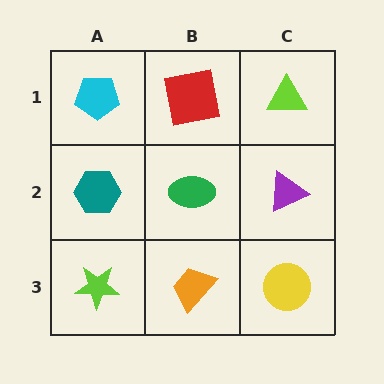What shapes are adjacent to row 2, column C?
A lime triangle (row 1, column C), a yellow circle (row 3, column C), a green ellipse (row 2, column B).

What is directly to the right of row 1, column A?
A red square.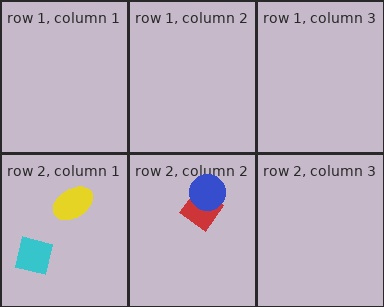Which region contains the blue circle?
The row 2, column 2 region.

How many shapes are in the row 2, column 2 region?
2.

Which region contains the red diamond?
The row 2, column 2 region.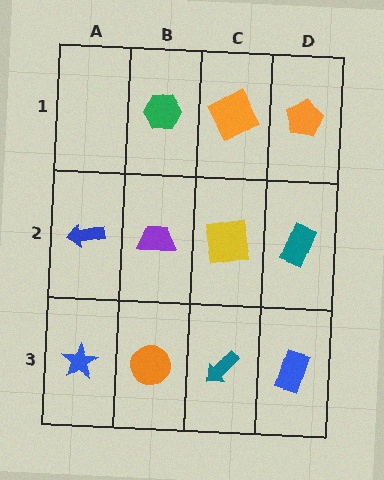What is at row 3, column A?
A blue star.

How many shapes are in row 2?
4 shapes.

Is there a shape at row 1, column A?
No, that cell is empty.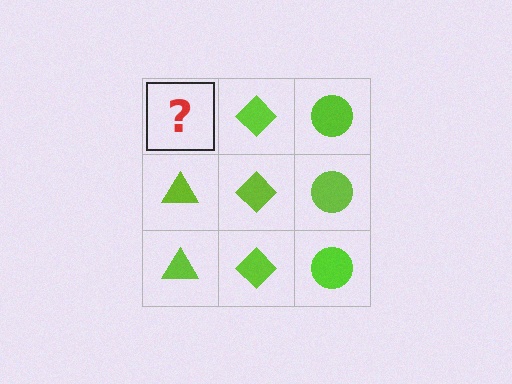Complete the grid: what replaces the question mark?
The question mark should be replaced with a lime triangle.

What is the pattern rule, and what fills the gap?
The rule is that each column has a consistent shape. The gap should be filled with a lime triangle.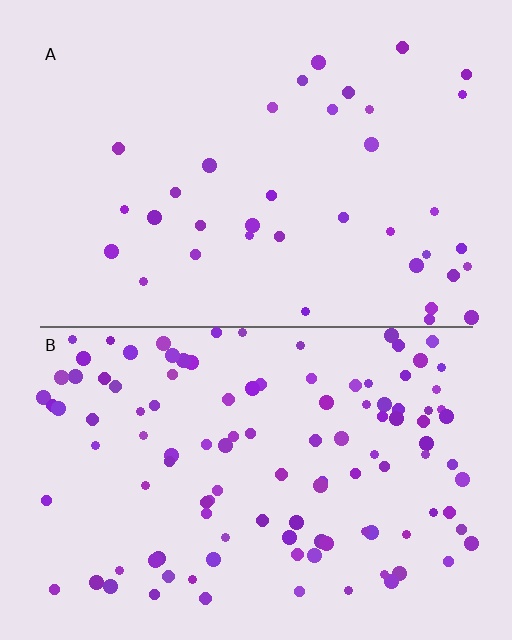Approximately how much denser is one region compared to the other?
Approximately 3.1× — region B over region A.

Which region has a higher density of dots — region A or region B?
B (the bottom).